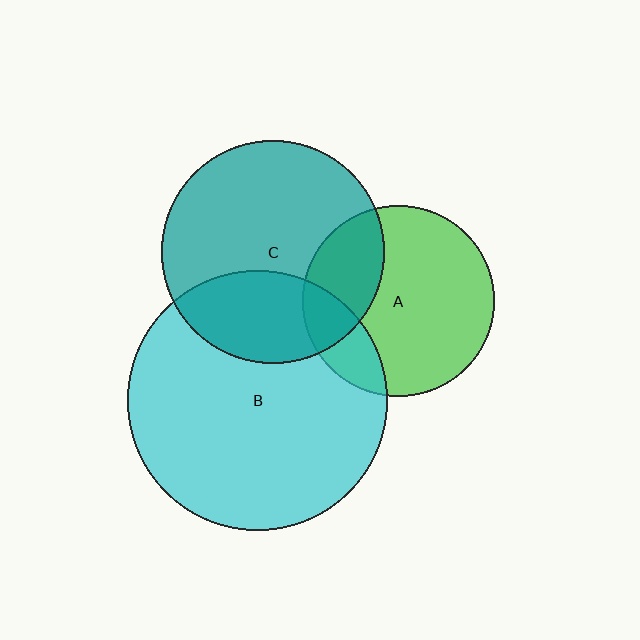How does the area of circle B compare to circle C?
Approximately 1.4 times.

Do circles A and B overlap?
Yes.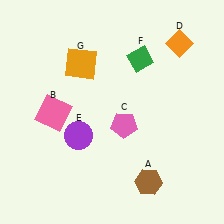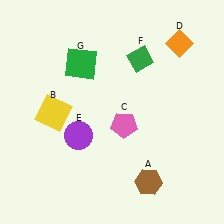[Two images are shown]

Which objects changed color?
B changed from pink to yellow. G changed from orange to green.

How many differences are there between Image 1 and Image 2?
There are 2 differences between the two images.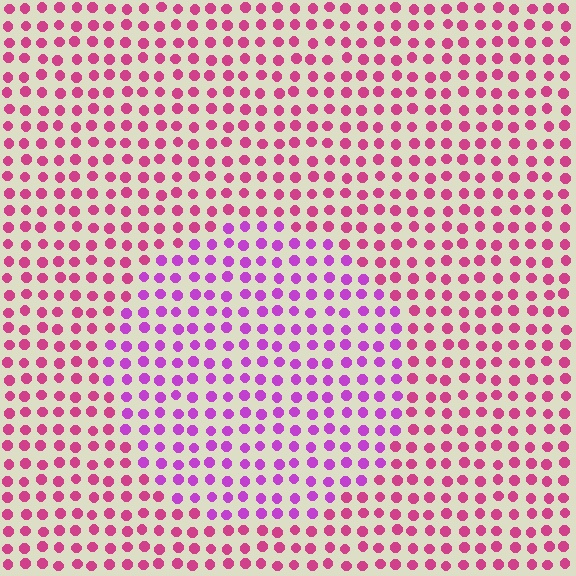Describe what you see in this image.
The image is filled with small magenta elements in a uniform arrangement. A circle-shaped region is visible where the elements are tinted to a slightly different hue, forming a subtle color boundary.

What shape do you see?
I see a circle.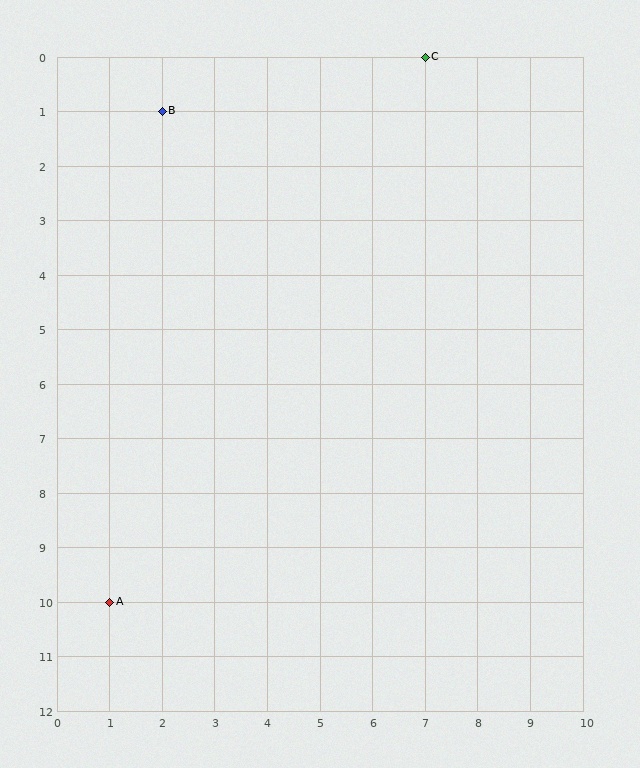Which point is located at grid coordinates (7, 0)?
Point C is at (7, 0).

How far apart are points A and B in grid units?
Points A and B are 1 column and 9 rows apart (about 9.1 grid units diagonally).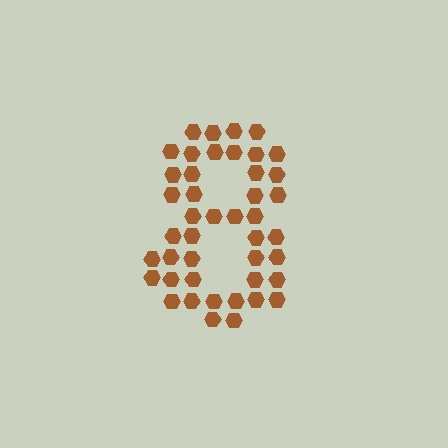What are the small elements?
The small elements are hexagons.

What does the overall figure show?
The overall figure shows the digit 8.